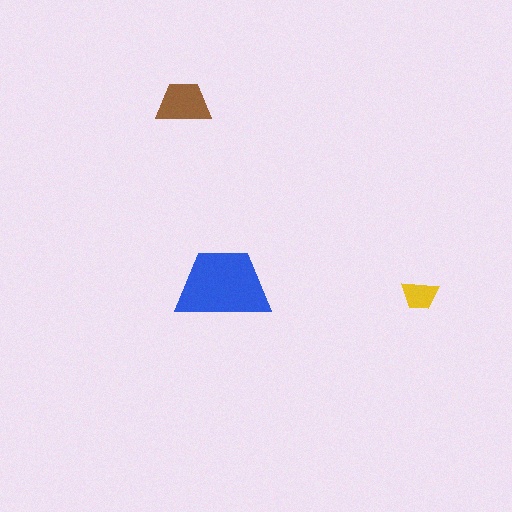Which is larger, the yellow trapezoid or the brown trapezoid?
The brown one.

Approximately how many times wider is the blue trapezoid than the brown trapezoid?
About 1.5 times wider.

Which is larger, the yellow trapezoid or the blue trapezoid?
The blue one.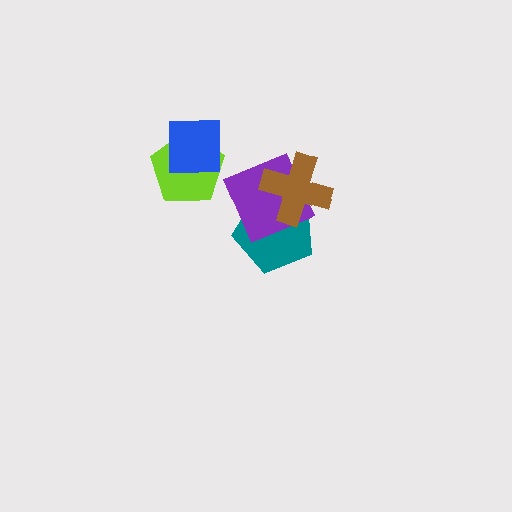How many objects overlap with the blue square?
1 object overlaps with the blue square.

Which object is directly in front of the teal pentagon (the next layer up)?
The purple diamond is directly in front of the teal pentagon.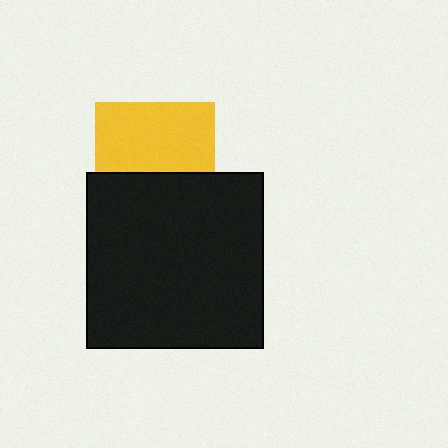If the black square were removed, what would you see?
You would see the complete yellow square.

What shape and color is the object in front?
The object in front is a black square.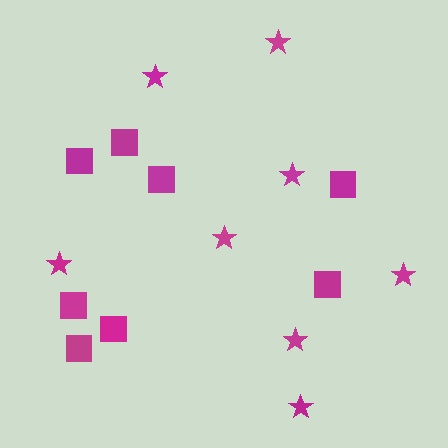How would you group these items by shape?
There are 2 groups: one group of squares (8) and one group of stars (8).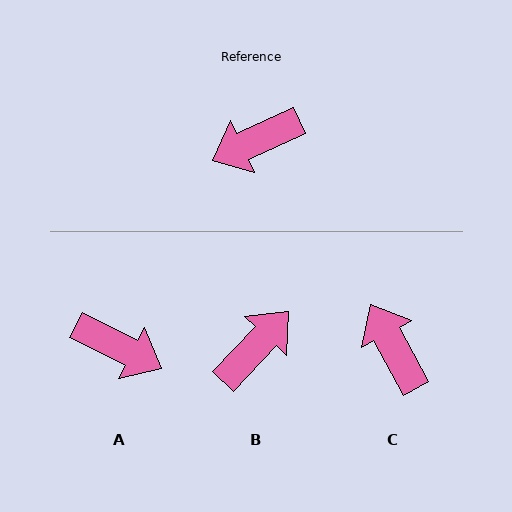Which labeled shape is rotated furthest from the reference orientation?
B, about 158 degrees away.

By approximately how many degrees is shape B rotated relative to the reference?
Approximately 158 degrees clockwise.